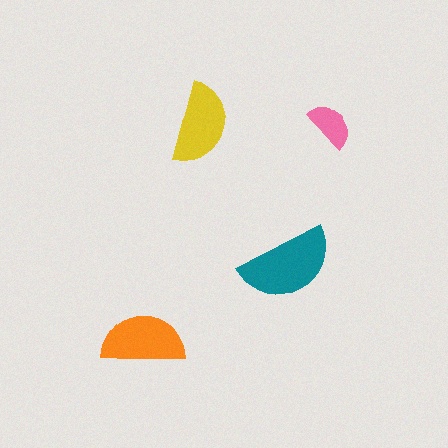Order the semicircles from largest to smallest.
the teal one, the orange one, the yellow one, the pink one.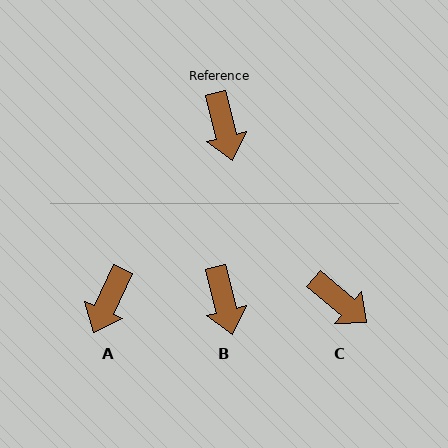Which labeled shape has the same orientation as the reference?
B.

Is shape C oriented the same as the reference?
No, it is off by about 36 degrees.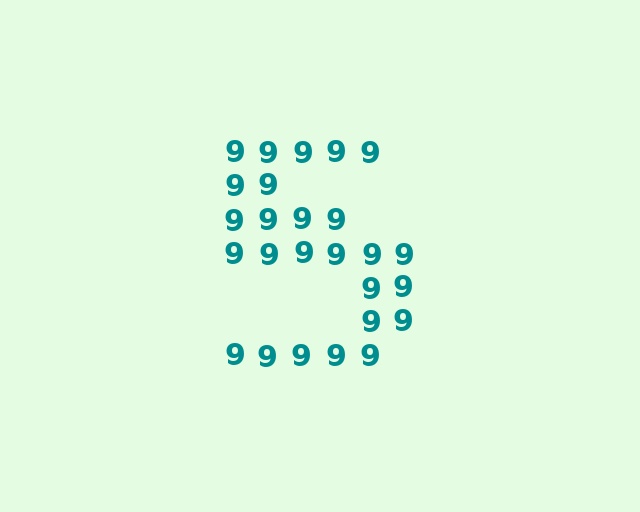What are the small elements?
The small elements are digit 9's.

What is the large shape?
The large shape is the digit 5.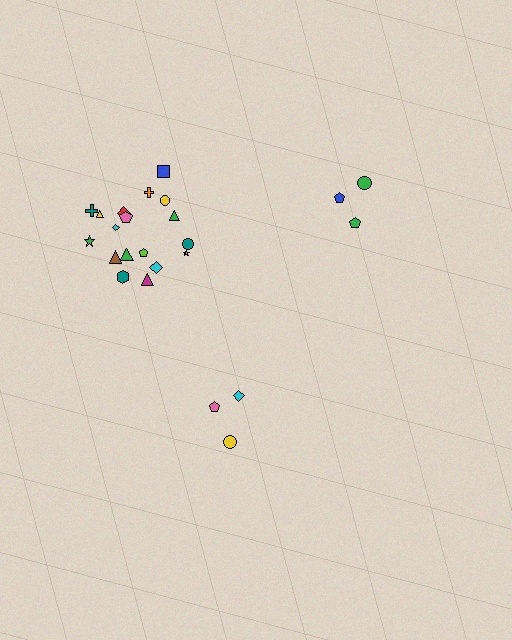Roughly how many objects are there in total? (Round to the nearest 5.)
Roughly 25 objects in total.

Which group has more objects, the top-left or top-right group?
The top-left group.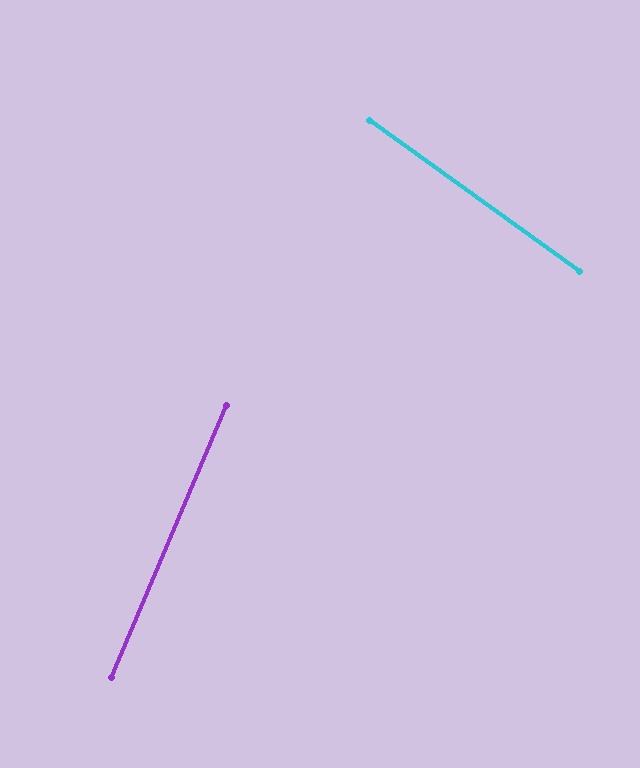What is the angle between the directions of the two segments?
Approximately 77 degrees.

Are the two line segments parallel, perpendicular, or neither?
Neither parallel nor perpendicular — they differ by about 77°.